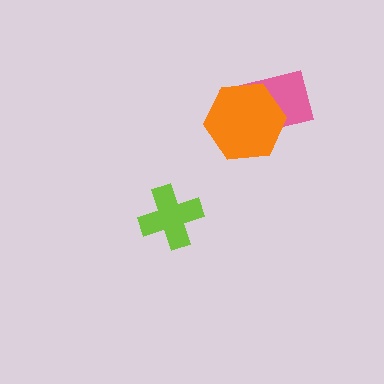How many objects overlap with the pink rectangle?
1 object overlaps with the pink rectangle.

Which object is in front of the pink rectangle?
The orange hexagon is in front of the pink rectangle.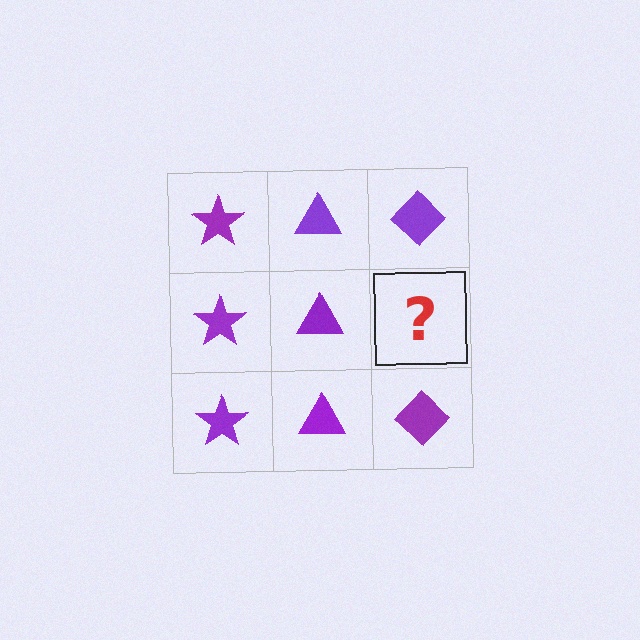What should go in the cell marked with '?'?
The missing cell should contain a purple diamond.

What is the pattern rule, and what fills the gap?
The rule is that each column has a consistent shape. The gap should be filled with a purple diamond.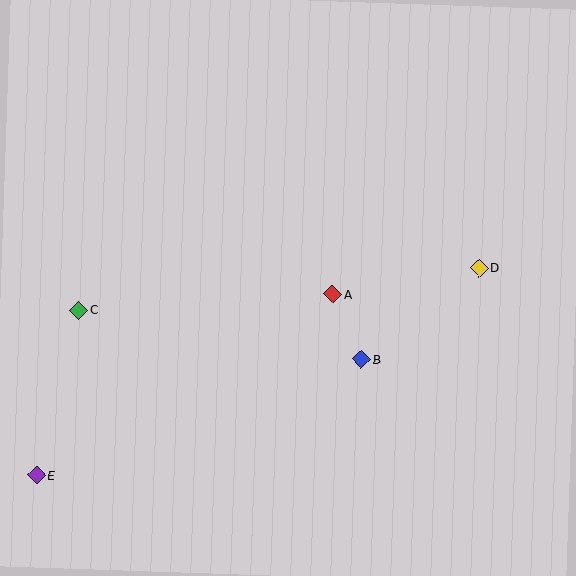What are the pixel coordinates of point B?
Point B is at (361, 359).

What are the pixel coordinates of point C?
Point C is at (79, 310).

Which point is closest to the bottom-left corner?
Point E is closest to the bottom-left corner.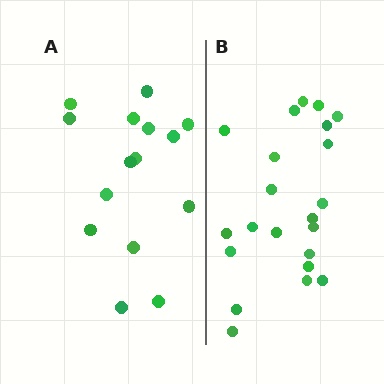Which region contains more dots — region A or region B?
Region B (the right region) has more dots.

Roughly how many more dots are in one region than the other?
Region B has roughly 8 or so more dots than region A.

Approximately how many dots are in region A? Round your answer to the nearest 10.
About 20 dots. (The exact count is 15, which rounds to 20.)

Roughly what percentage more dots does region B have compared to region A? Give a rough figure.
About 45% more.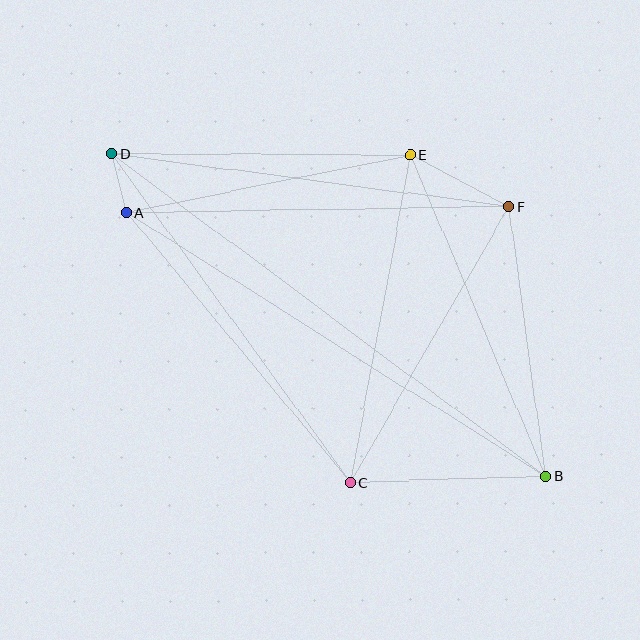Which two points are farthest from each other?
Points B and D are farthest from each other.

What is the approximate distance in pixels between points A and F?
The distance between A and F is approximately 382 pixels.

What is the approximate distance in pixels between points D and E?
The distance between D and E is approximately 298 pixels.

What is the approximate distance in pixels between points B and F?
The distance between B and F is approximately 271 pixels.